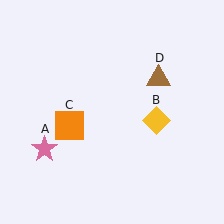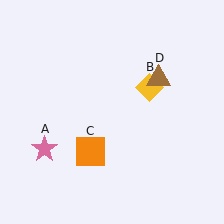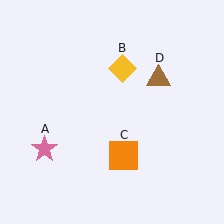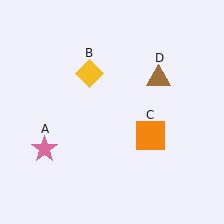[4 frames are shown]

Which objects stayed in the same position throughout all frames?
Pink star (object A) and brown triangle (object D) remained stationary.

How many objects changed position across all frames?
2 objects changed position: yellow diamond (object B), orange square (object C).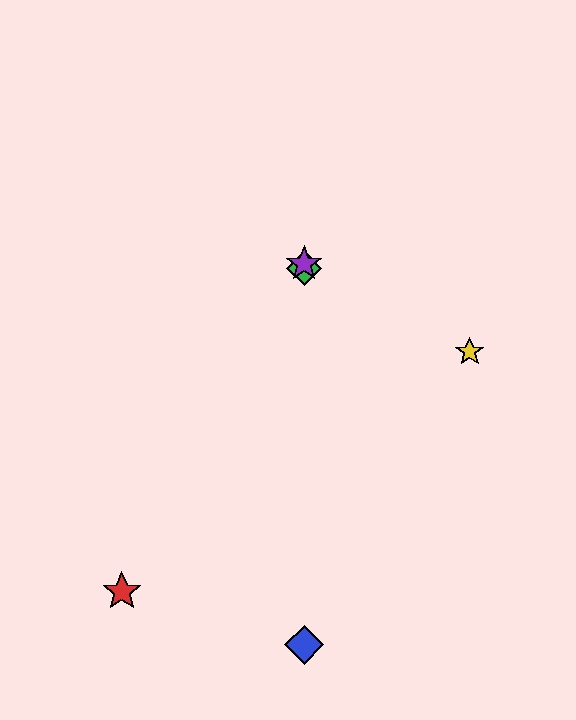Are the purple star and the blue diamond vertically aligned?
Yes, both are at x≈304.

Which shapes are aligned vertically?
The blue diamond, the green diamond, the purple star are aligned vertically.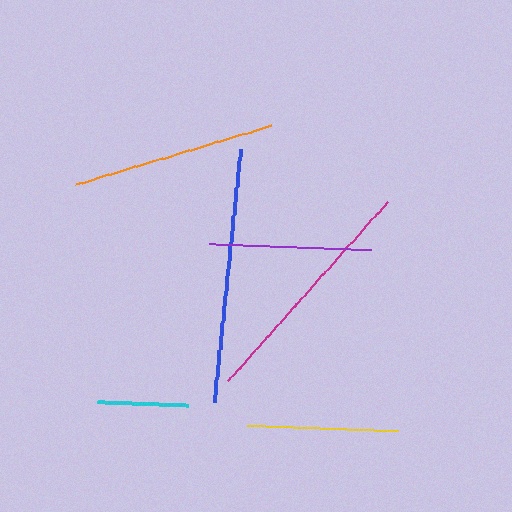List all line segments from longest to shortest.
From longest to shortest: blue, magenta, orange, purple, yellow, cyan.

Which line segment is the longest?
The blue line is the longest at approximately 254 pixels.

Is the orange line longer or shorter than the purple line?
The orange line is longer than the purple line.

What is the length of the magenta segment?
The magenta segment is approximately 240 pixels long.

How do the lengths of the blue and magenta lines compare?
The blue and magenta lines are approximately the same length.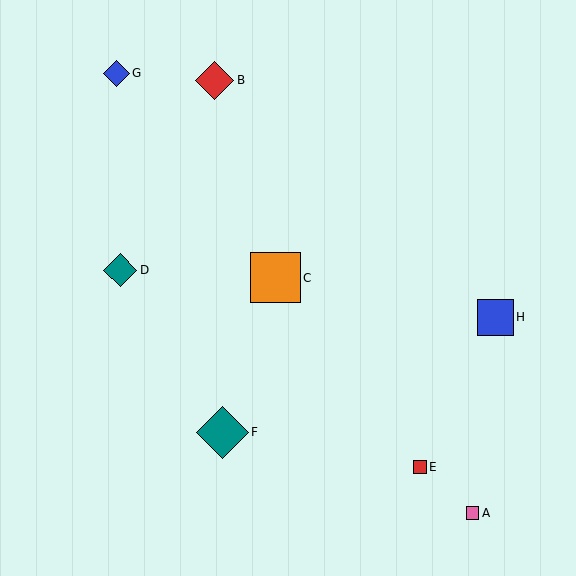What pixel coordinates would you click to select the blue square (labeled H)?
Click at (495, 317) to select the blue square H.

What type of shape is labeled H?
Shape H is a blue square.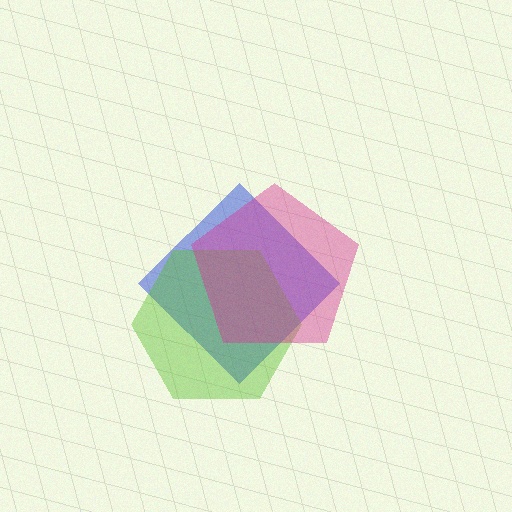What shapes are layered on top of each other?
The layered shapes are: a blue diamond, a lime hexagon, a magenta pentagon.